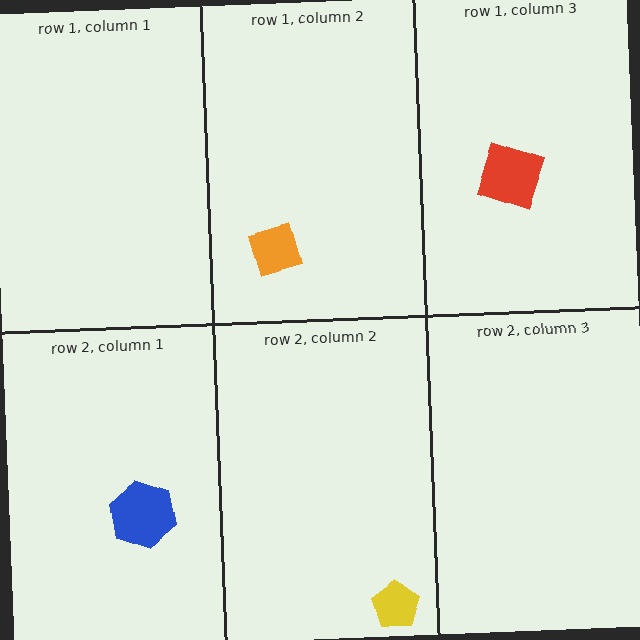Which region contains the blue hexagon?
The row 2, column 1 region.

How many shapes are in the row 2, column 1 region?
1.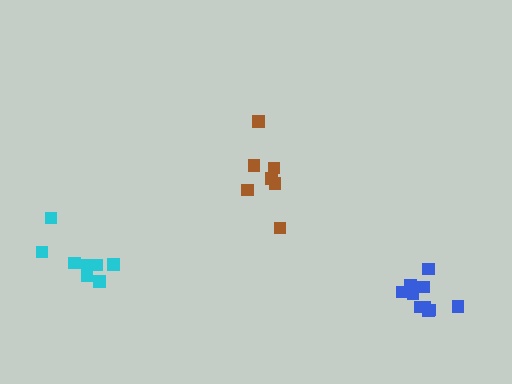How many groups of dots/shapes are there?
There are 3 groups.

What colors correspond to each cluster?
The clusters are colored: blue, brown, cyan.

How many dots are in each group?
Group 1: 10 dots, Group 2: 7 dots, Group 3: 8 dots (25 total).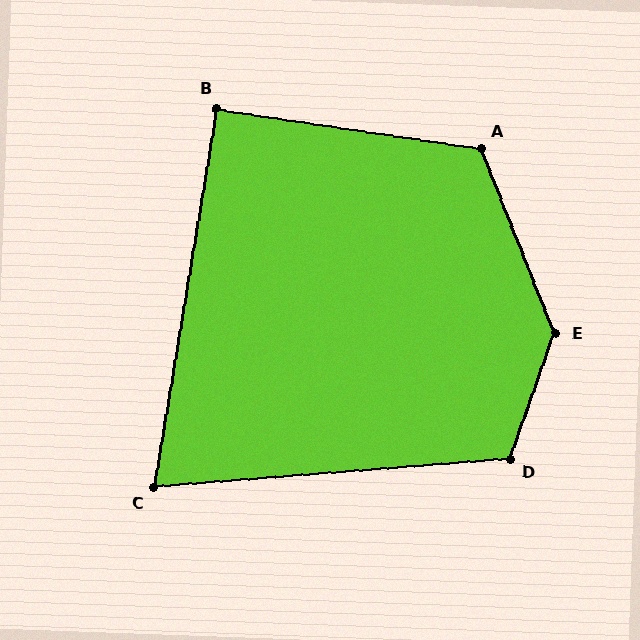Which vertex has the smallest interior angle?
C, at approximately 76 degrees.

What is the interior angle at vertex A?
Approximately 120 degrees (obtuse).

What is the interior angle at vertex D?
Approximately 114 degrees (obtuse).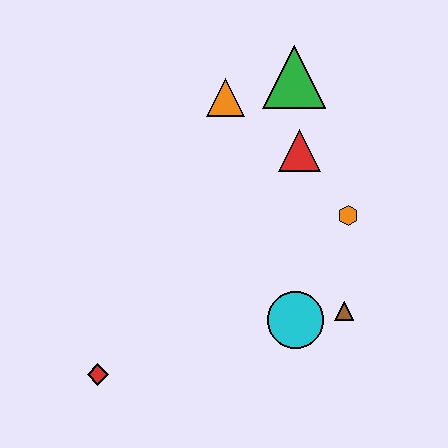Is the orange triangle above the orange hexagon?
Yes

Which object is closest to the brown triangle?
The cyan circle is closest to the brown triangle.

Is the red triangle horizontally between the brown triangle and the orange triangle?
Yes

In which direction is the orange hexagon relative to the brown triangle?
The orange hexagon is above the brown triangle.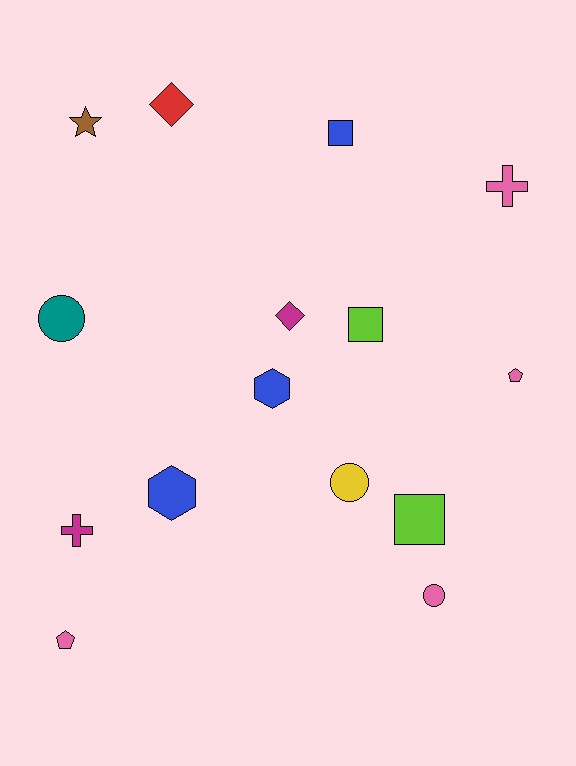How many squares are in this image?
There are 3 squares.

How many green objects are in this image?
There are no green objects.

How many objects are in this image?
There are 15 objects.